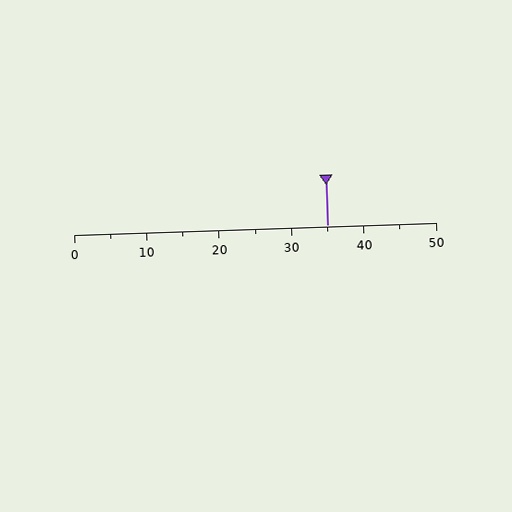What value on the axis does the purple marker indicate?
The marker indicates approximately 35.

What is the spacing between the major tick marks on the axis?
The major ticks are spaced 10 apart.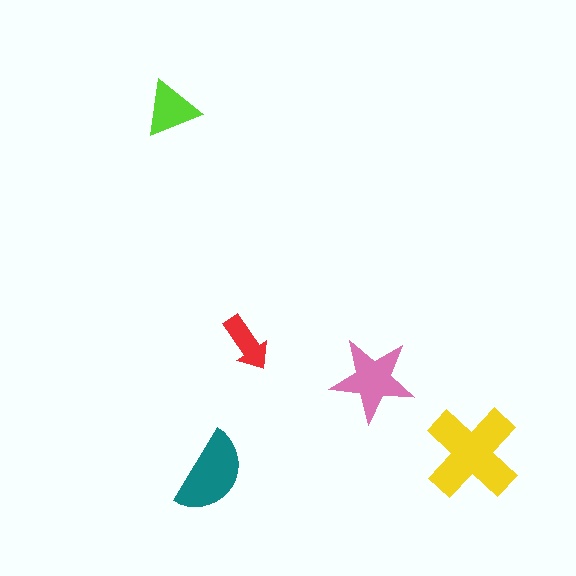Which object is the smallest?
The red arrow.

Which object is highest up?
The lime triangle is topmost.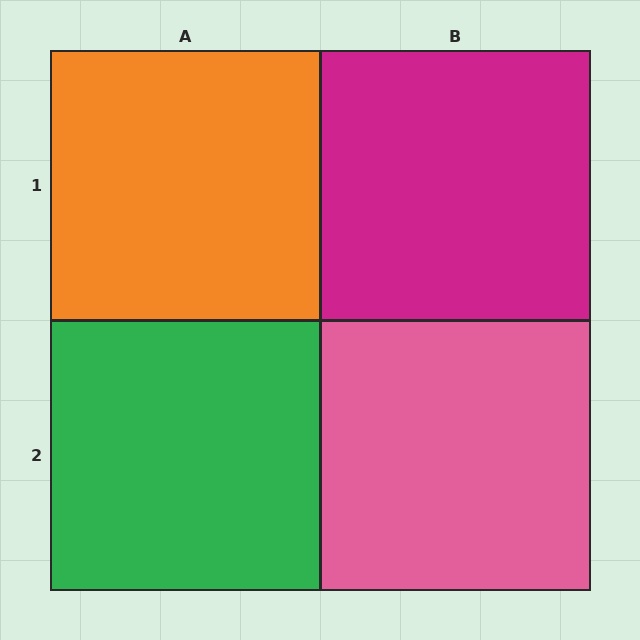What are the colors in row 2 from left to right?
Green, pink.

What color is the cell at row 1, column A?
Orange.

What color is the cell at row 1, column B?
Magenta.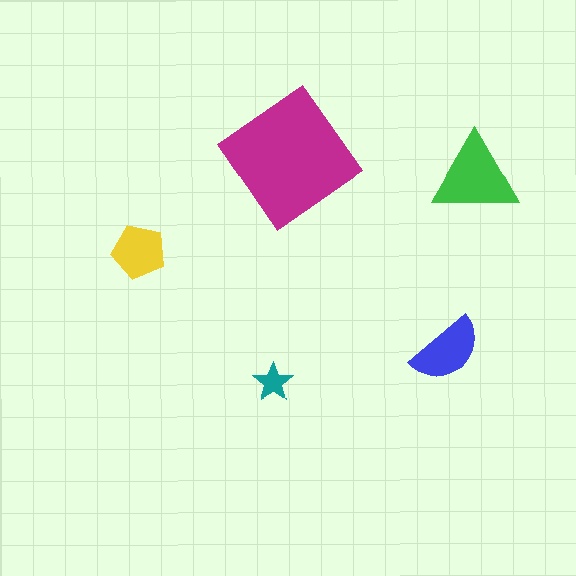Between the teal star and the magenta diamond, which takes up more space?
The magenta diamond.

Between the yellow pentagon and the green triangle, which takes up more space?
The green triangle.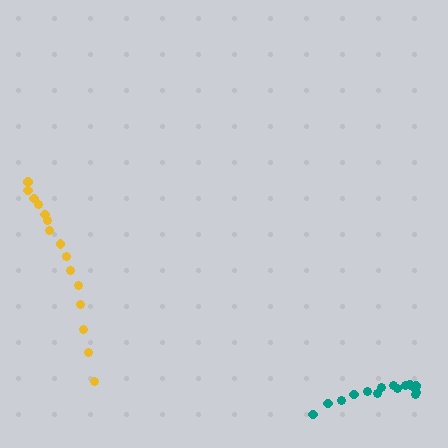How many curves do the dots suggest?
There are 2 distinct paths.